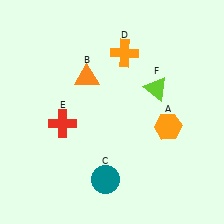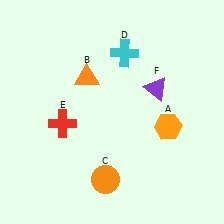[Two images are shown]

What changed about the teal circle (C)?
In Image 1, C is teal. In Image 2, it changed to orange.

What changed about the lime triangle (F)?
In Image 1, F is lime. In Image 2, it changed to purple.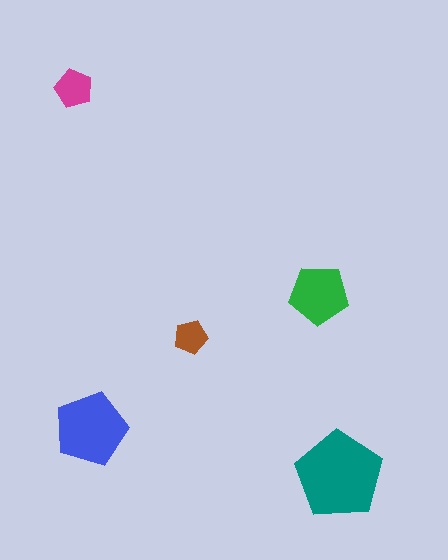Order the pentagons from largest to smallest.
the teal one, the blue one, the green one, the magenta one, the brown one.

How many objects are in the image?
There are 5 objects in the image.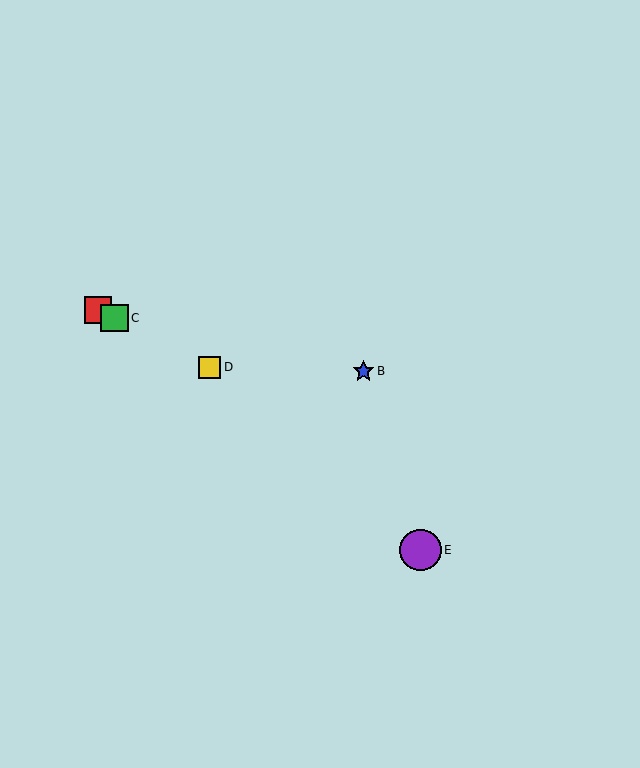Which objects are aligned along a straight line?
Objects A, C, D are aligned along a straight line.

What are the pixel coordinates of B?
Object B is at (363, 371).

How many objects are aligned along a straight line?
3 objects (A, C, D) are aligned along a straight line.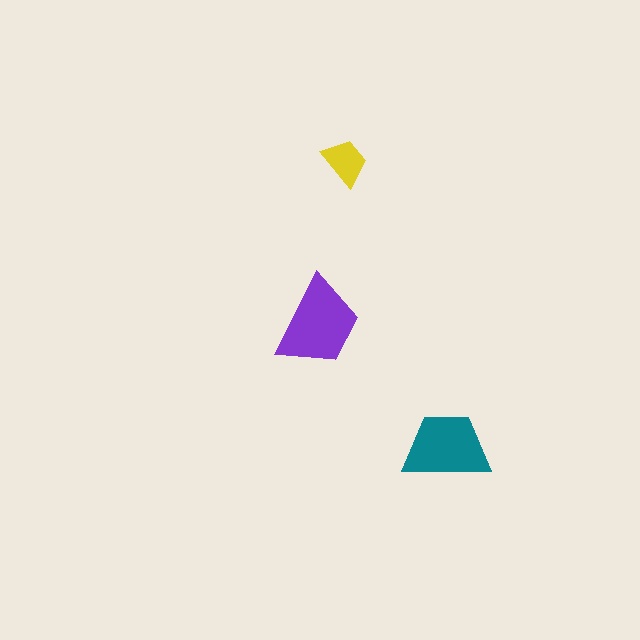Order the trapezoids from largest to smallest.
the purple one, the teal one, the yellow one.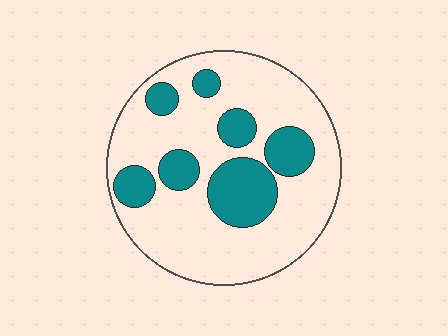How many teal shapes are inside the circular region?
7.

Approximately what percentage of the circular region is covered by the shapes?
Approximately 25%.